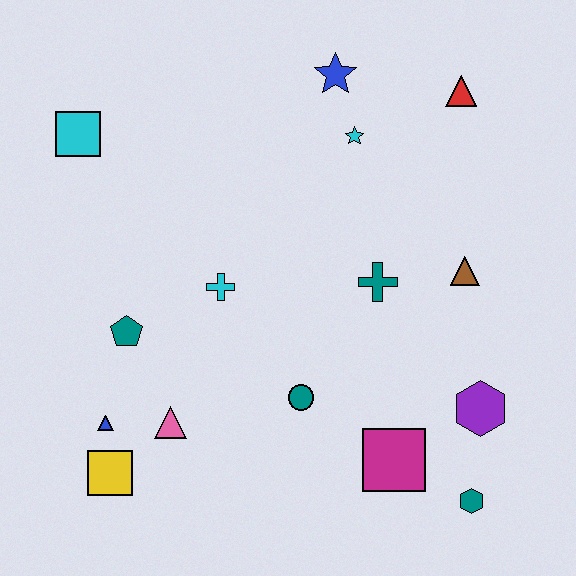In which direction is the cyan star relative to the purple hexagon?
The cyan star is above the purple hexagon.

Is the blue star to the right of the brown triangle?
No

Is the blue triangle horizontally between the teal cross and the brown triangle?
No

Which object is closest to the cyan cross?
The teal pentagon is closest to the cyan cross.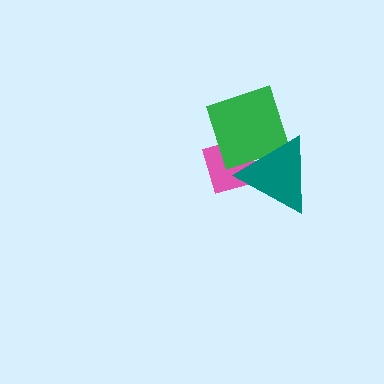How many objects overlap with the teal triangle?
2 objects overlap with the teal triangle.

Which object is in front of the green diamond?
The teal triangle is in front of the green diamond.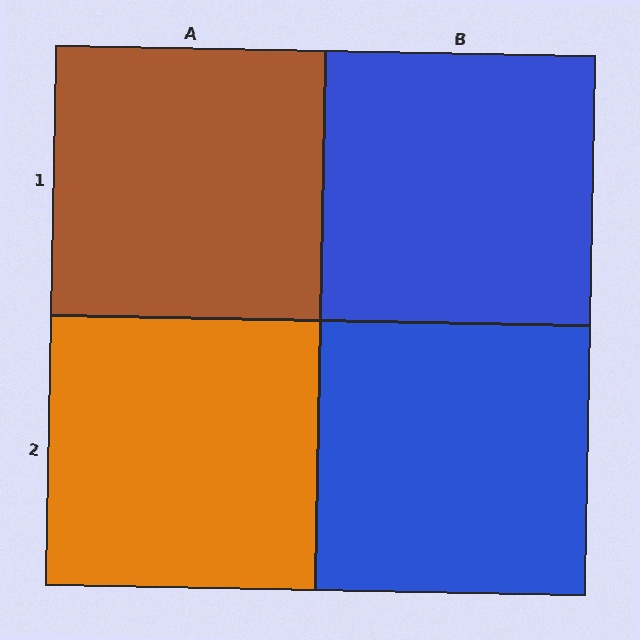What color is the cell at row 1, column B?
Blue.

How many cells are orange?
1 cell is orange.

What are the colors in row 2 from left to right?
Orange, blue.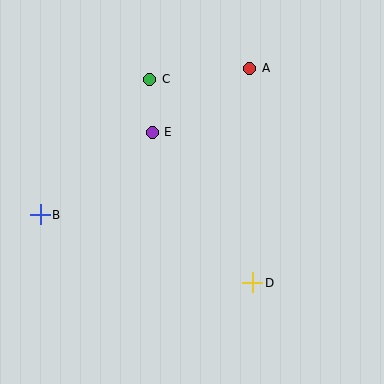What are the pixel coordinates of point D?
Point D is at (253, 283).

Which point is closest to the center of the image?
Point E at (152, 132) is closest to the center.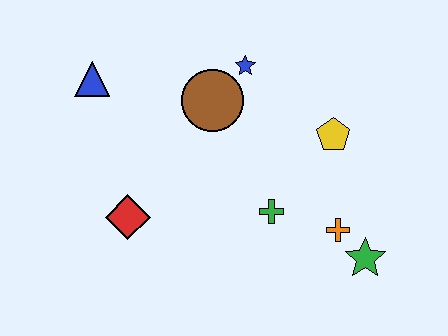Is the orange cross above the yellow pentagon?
No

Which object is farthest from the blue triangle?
The green star is farthest from the blue triangle.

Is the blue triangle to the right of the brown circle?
No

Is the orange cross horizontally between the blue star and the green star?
Yes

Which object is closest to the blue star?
The brown circle is closest to the blue star.